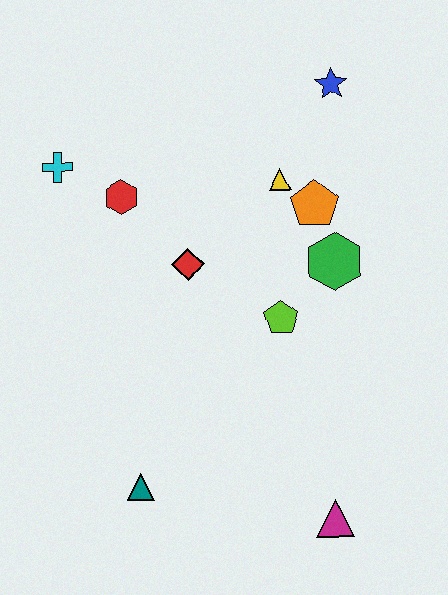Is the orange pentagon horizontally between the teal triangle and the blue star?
Yes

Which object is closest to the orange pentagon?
The yellow triangle is closest to the orange pentagon.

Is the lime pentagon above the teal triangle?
Yes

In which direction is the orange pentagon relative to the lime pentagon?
The orange pentagon is above the lime pentagon.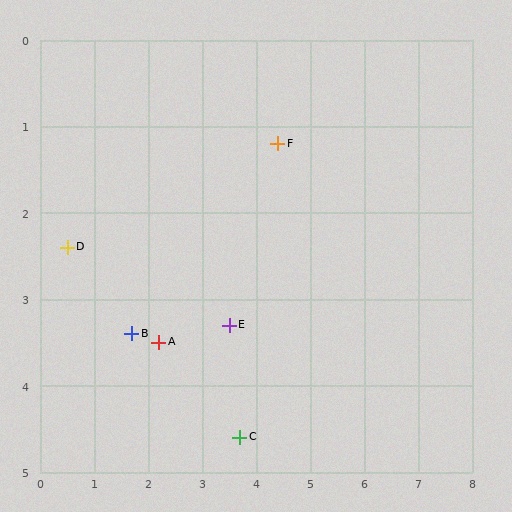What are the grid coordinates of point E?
Point E is at approximately (3.5, 3.3).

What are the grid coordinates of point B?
Point B is at approximately (1.7, 3.4).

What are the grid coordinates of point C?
Point C is at approximately (3.7, 4.6).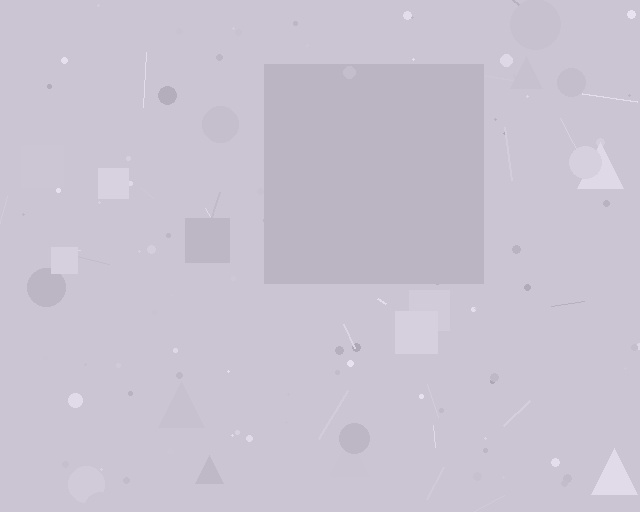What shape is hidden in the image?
A square is hidden in the image.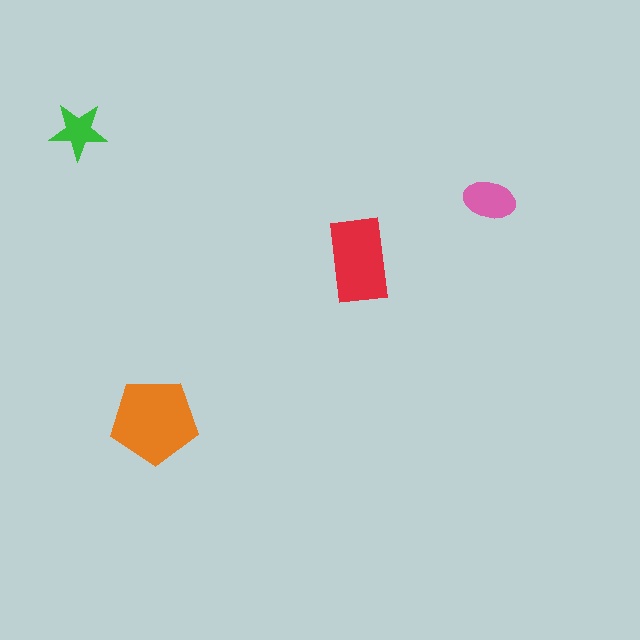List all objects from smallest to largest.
The green star, the pink ellipse, the red rectangle, the orange pentagon.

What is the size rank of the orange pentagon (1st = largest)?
1st.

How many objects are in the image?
There are 4 objects in the image.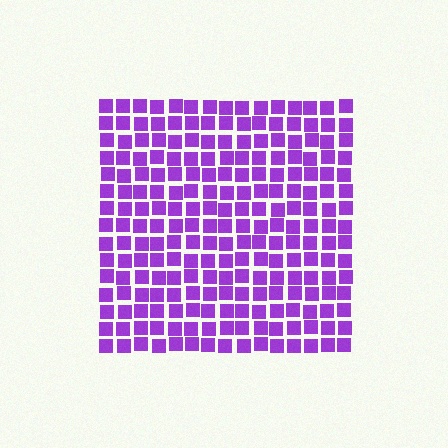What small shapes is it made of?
It is made of small squares.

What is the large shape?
The large shape is a square.